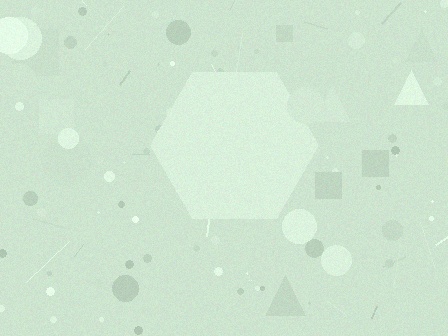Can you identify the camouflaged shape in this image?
The camouflaged shape is a hexagon.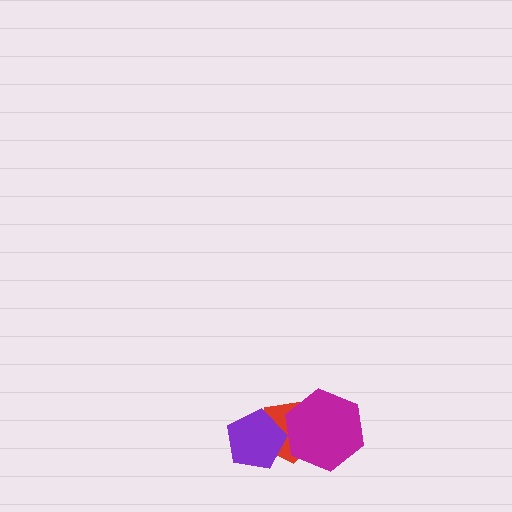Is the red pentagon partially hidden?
Yes, it is partially covered by another shape.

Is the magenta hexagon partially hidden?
No, no other shape covers it.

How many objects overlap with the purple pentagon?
1 object overlaps with the purple pentagon.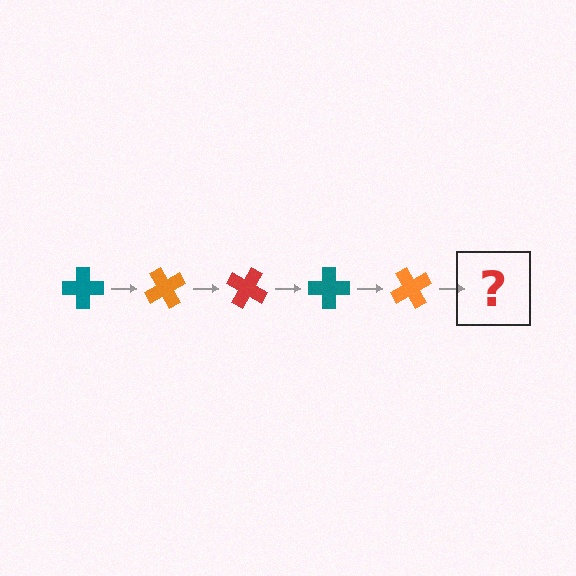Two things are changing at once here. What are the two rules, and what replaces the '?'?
The two rules are that it rotates 60 degrees each step and the color cycles through teal, orange, and red. The '?' should be a red cross, rotated 300 degrees from the start.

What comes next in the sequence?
The next element should be a red cross, rotated 300 degrees from the start.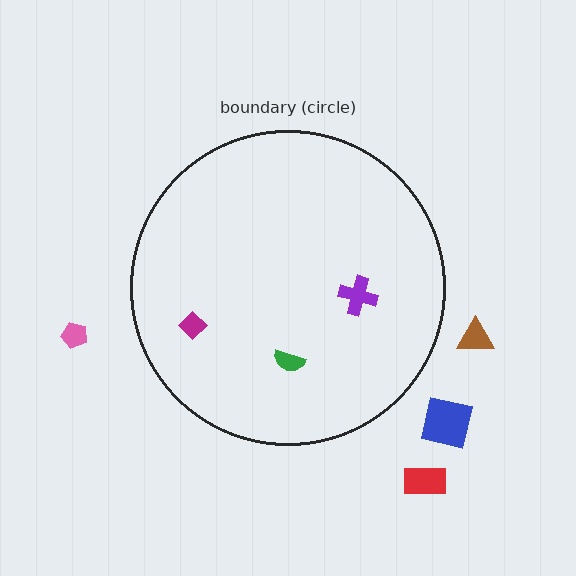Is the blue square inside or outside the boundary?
Outside.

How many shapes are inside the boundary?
3 inside, 4 outside.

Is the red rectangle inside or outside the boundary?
Outside.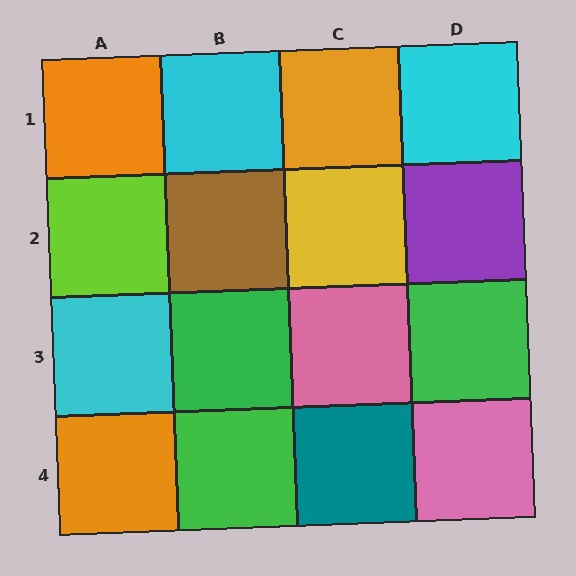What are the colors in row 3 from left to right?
Cyan, green, pink, green.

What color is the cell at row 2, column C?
Yellow.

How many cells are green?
3 cells are green.